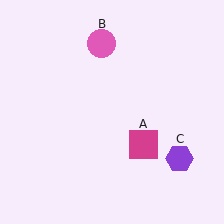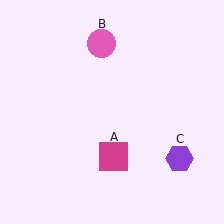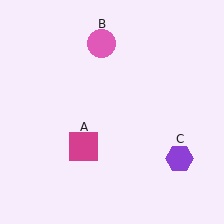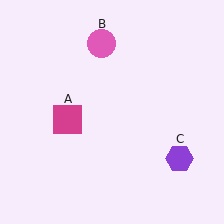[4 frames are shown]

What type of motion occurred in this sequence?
The magenta square (object A) rotated clockwise around the center of the scene.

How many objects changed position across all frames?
1 object changed position: magenta square (object A).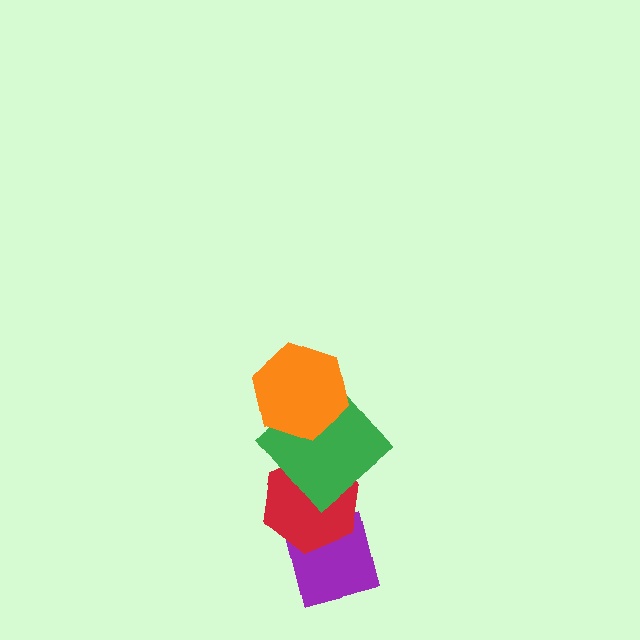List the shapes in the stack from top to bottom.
From top to bottom: the orange hexagon, the green diamond, the red hexagon, the purple square.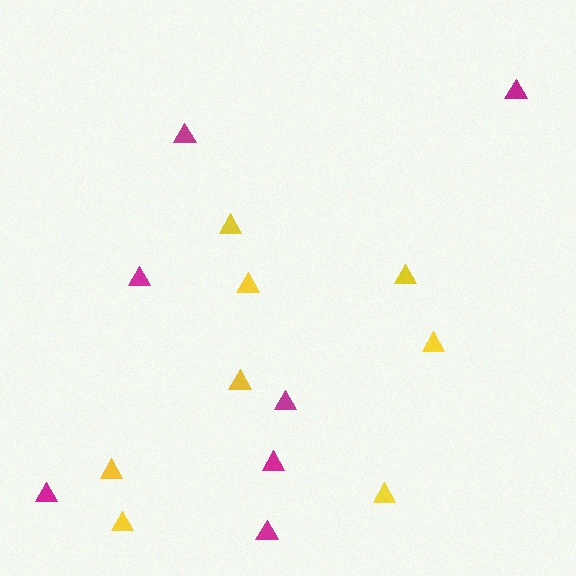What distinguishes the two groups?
There are 2 groups: one group of yellow triangles (8) and one group of magenta triangles (7).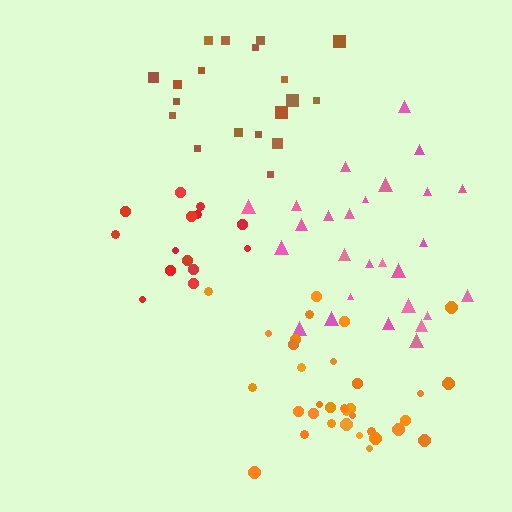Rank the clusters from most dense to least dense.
orange, red, pink, brown.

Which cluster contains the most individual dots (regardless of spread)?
Orange (34).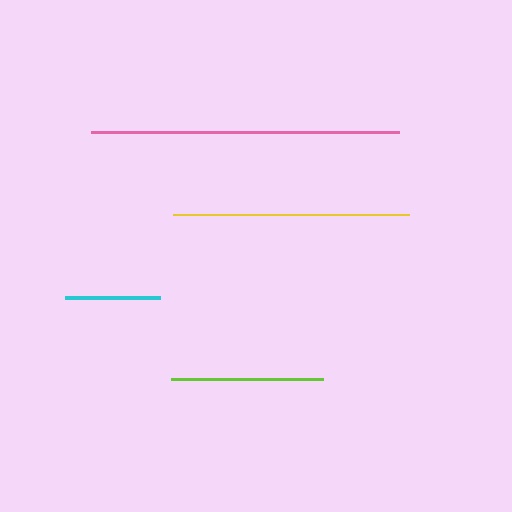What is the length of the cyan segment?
The cyan segment is approximately 95 pixels long.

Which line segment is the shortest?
The cyan line is the shortest at approximately 95 pixels.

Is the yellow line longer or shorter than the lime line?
The yellow line is longer than the lime line.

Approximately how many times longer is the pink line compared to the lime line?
The pink line is approximately 2.0 times the length of the lime line.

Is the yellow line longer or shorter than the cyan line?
The yellow line is longer than the cyan line.